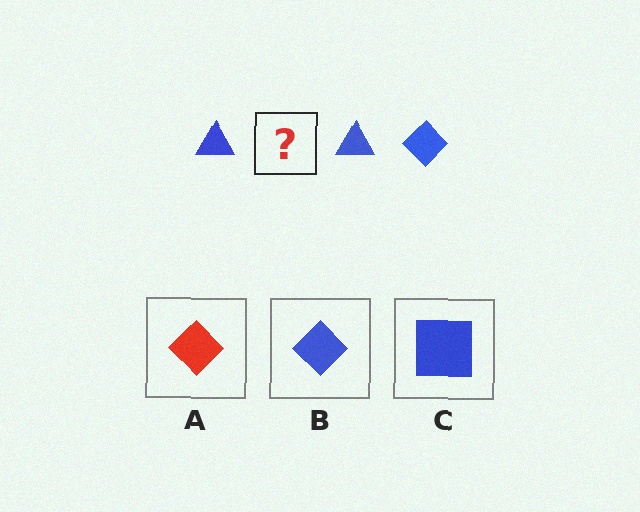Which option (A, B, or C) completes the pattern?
B.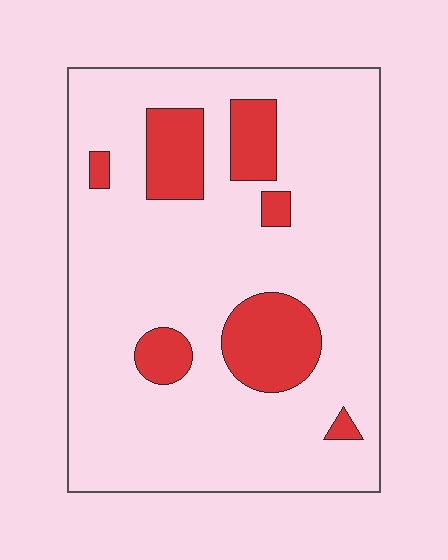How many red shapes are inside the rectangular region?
7.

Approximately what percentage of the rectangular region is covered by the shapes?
Approximately 15%.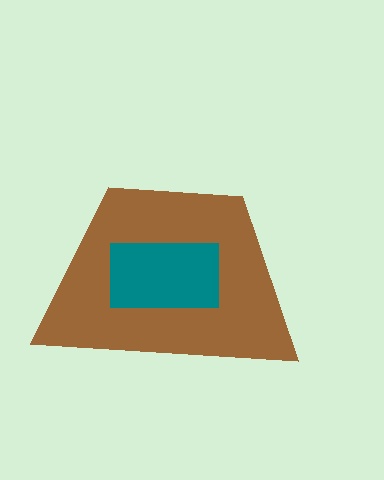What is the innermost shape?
The teal rectangle.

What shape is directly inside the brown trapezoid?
The teal rectangle.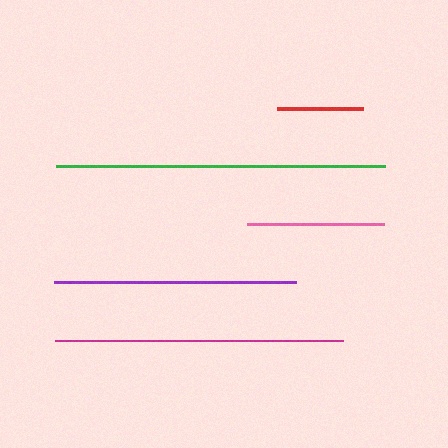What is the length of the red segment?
The red segment is approximately 86 pixels long.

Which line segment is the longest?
The green line is the longest at approximately 329 pixels.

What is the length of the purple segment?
The purple segment is approximately 242 pixels long.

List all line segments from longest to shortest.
From longest to shortest: green, magenta, purple, pink, red.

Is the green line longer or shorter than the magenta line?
The green line is longer than the magenta line.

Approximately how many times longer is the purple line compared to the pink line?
The purple line is approximately 1.8 times the length of the pink line.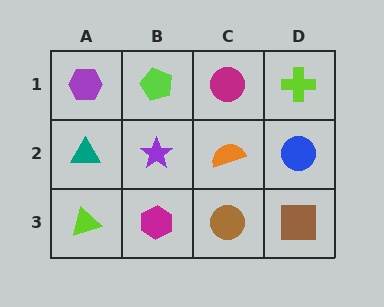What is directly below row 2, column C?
A brown circle.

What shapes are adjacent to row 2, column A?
A purple hexagon (row 1, column A), a lime triangle (row 3, column A), a purple star (row 2, column B).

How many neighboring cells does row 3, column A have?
2.